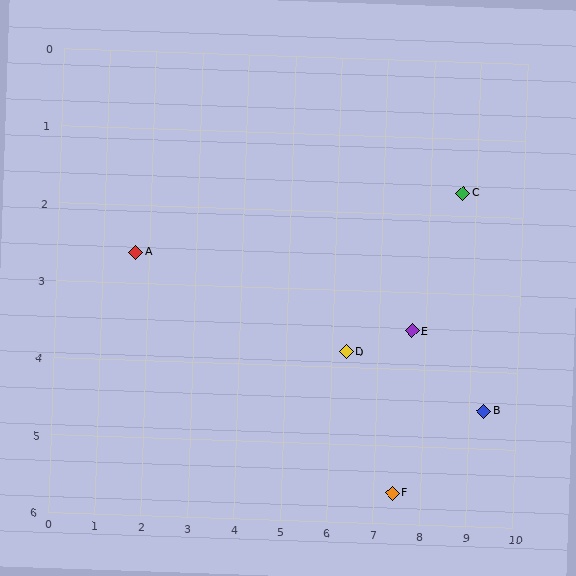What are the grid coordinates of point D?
Point D is at approximately (6.3, 3.8).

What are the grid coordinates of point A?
Point A is at approximately (1.7, 2.6).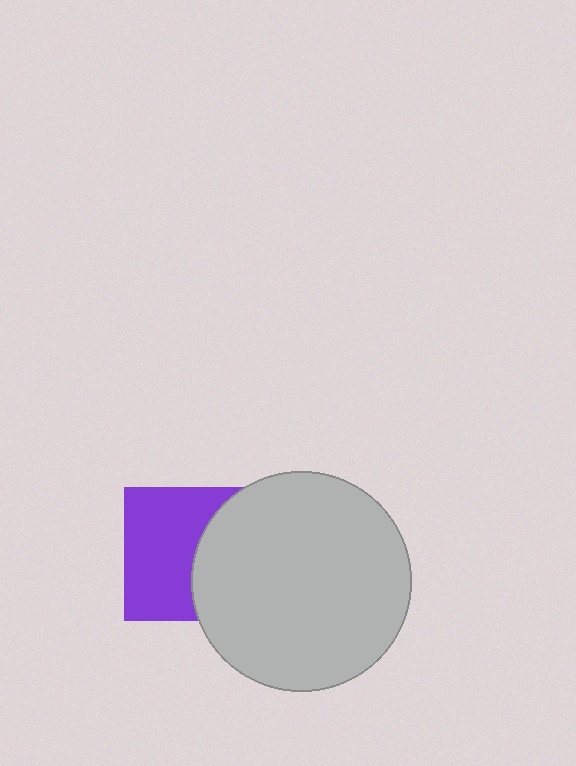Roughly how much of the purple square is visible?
About half of it is visible (roughly 59%).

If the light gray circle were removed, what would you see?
You would see the complete purple square.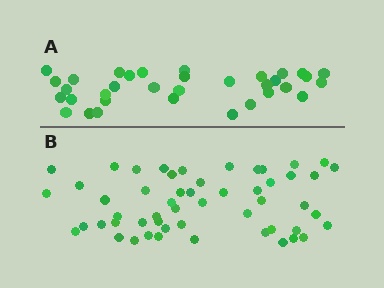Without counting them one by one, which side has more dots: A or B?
Region B (the bottom region) has more dots.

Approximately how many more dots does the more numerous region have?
Region B has approximately 20 more dots than region A.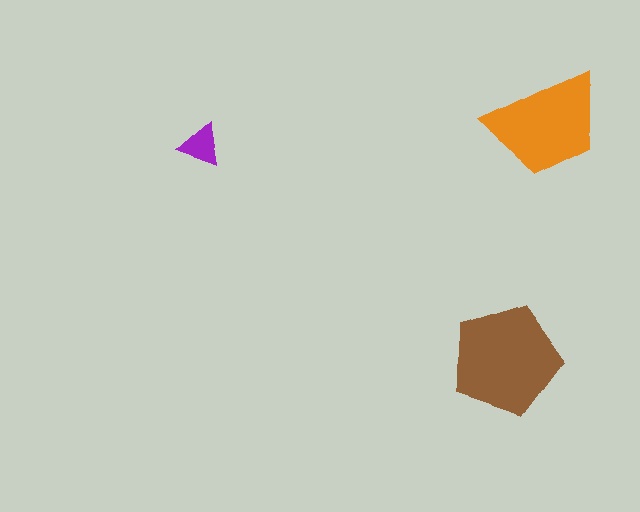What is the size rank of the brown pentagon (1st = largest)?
1st.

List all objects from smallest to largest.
The purple triangle, the orange trapezoid, the brown pentagon.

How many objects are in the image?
There are 3 objects in the image.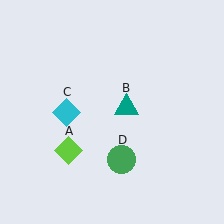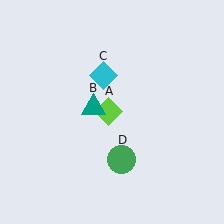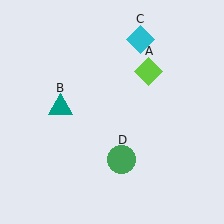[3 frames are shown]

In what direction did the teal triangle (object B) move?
The teal triangle (object B) moved left.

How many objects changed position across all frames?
3 objects changed position: lime diamond (object A), teal triangle (object B), cyan diamond (object C).